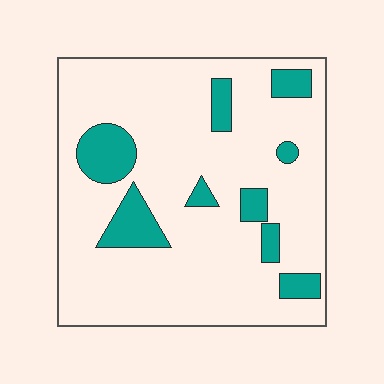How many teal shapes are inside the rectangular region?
9.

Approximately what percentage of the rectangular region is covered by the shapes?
Approximately 15%.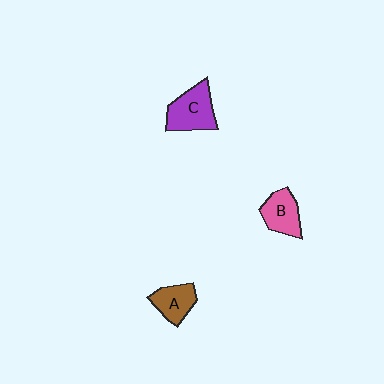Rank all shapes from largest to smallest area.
From largest to smallest: C (purple), B (pink), A (brown).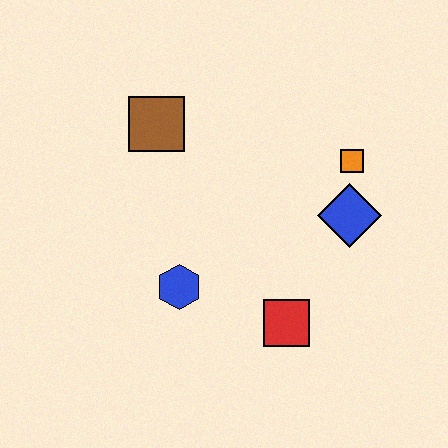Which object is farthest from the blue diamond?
The brown square is farthest from the blue diamond.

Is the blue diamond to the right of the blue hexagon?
Yes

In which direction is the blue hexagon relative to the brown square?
The blue hexagon is below the brown square.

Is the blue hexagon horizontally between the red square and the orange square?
No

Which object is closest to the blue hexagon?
The red square is closest to the blue hexagon.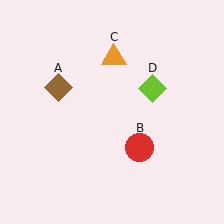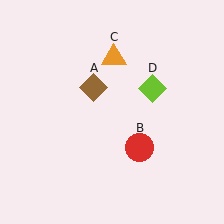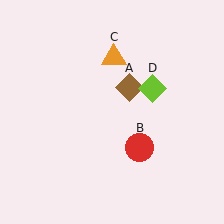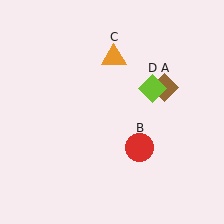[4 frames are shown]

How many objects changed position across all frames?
1 object changed position: brown diamond (object A).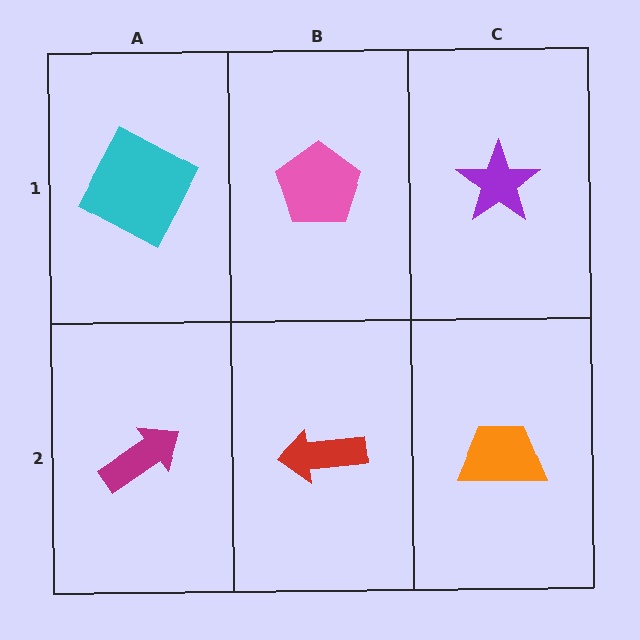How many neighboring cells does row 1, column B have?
3.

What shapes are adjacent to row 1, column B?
A red arrow (row 2, column B), a cyan square (row 1, column A), a purple star (row 1, column C).